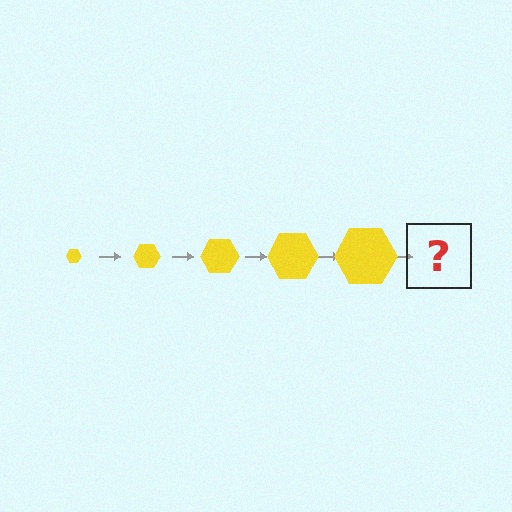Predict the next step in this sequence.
The next step is a yellow hexagon, larger than the previous one.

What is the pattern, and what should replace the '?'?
The pattern is that the hexagon gets progressively larger each step. The '?' should be a yellow hexagon, larger than the previous one.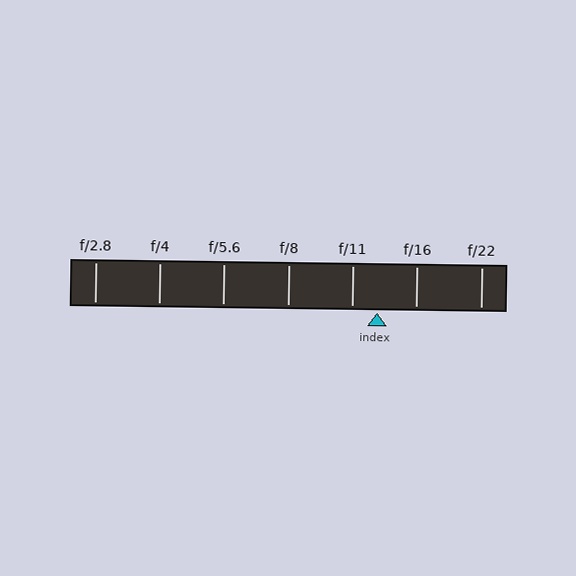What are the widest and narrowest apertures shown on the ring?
The widest aperture shown is f/2.8 and the narrowest is f/22.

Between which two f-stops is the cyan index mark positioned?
The index mark is between f/11 and f/16.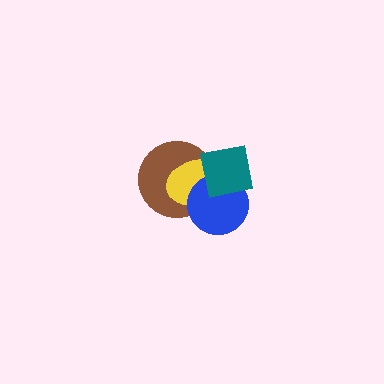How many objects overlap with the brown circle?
3 objects overlap with the brown circle.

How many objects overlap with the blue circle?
3 objects overlap with the blue circle.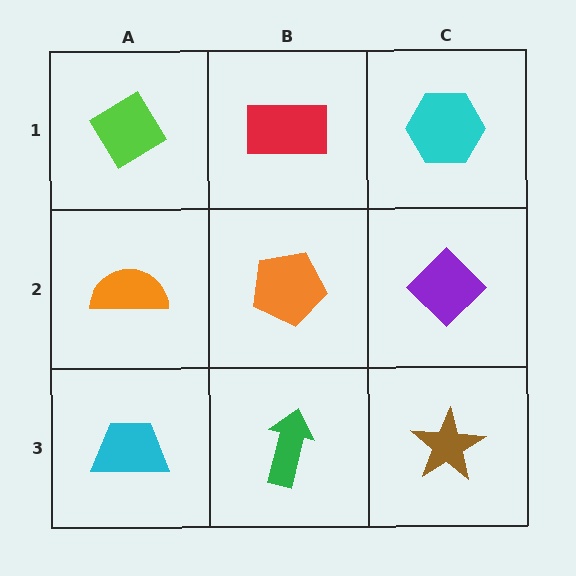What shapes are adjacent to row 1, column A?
An orange semicircle (row 2, column A), a red rectangle (row 1, column B).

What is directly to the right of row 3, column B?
A brown star.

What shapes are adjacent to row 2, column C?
A cyan hexagon (row 1, column C), a brown star (row 3, column C), an orange pentagon (row 2, column B).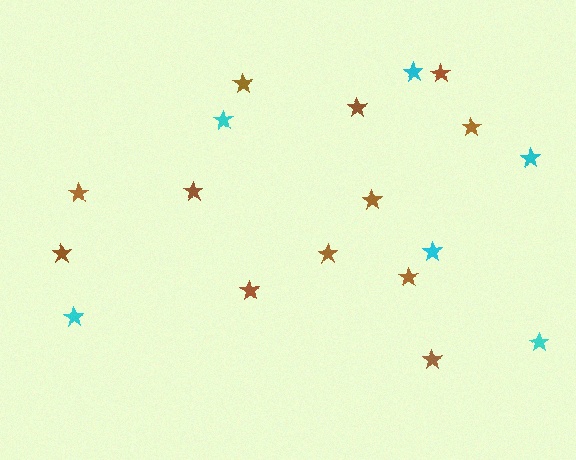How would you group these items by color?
There are 2 groups: one group of brown stars (12) and one group of cyan stars (6).